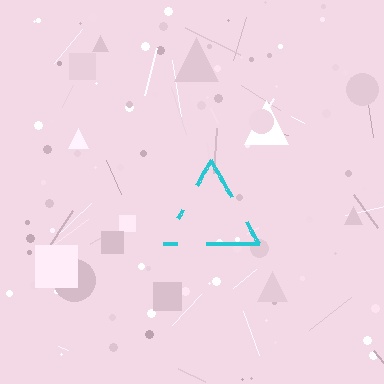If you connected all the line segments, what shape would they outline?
They would outline a triangle.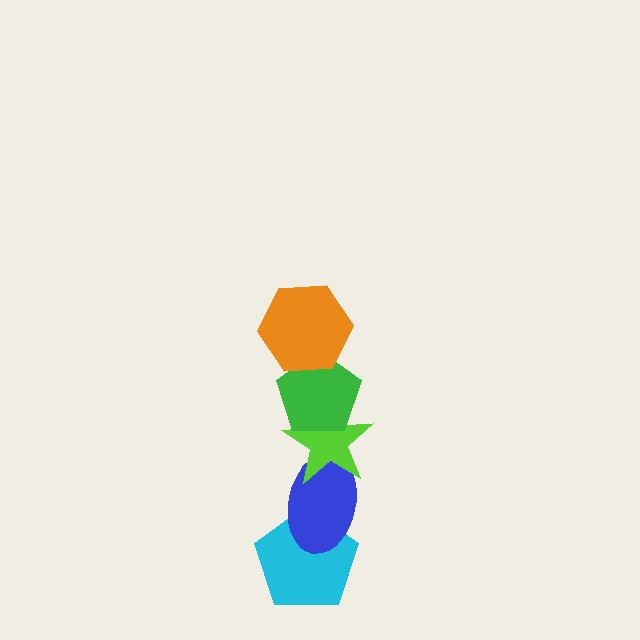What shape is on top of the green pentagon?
The orange hexagon is on top of the green pentagon.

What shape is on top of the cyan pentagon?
The blue ellipse is on top of the cyan pentagon.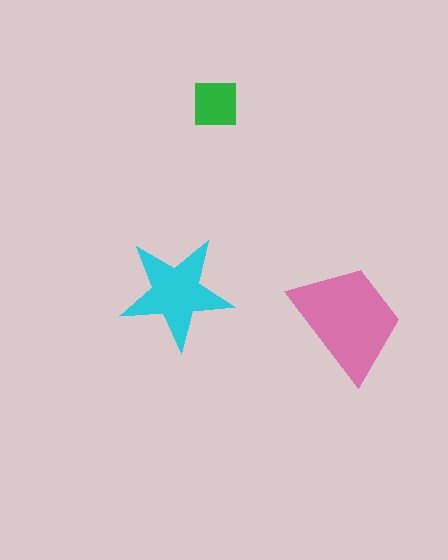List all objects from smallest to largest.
The green square, the cyan star, the pink trapezoid.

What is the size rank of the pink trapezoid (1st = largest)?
1st.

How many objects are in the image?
There are 3 objects in the image.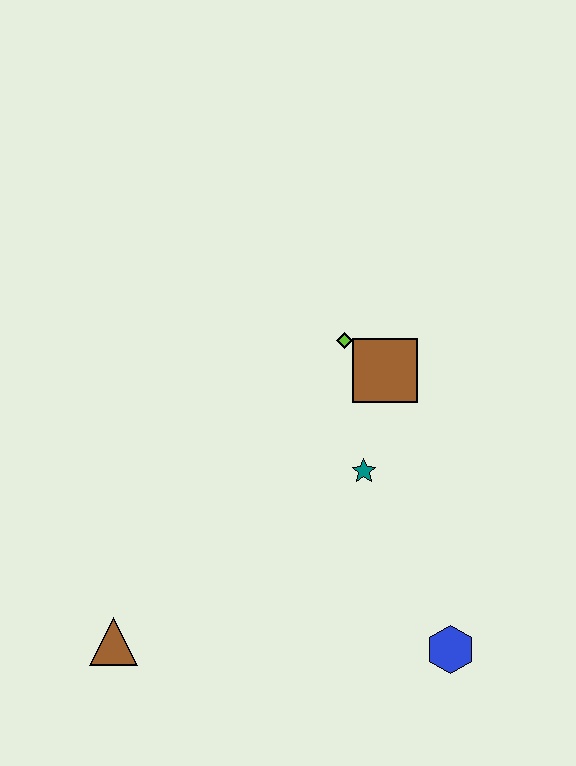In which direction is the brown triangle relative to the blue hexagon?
The brown triangle is to the left of the blue hexagon.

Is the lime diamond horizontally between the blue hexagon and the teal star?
No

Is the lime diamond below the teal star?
No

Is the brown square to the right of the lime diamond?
Yes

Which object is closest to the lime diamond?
The brown square is closest to the lime diamond.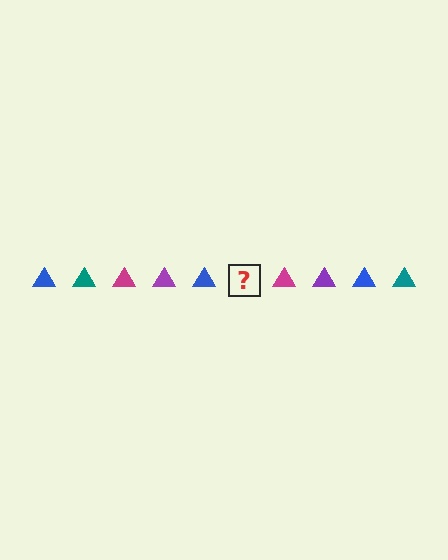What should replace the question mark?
The question mark should be replaced with a teal triangle.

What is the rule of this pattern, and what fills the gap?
The rule is that the pattern cycles through blue, teal, magenta, purple triangles. The gap should be filled with a teal triangle.